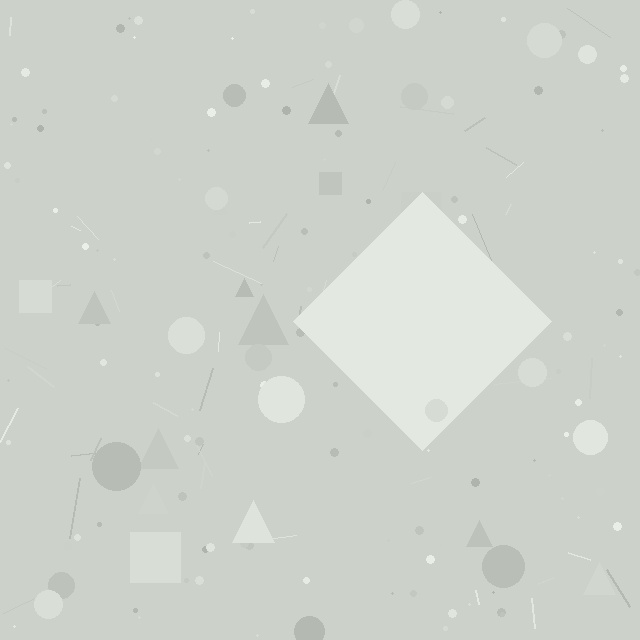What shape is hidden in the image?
A diamond is hidden in the image.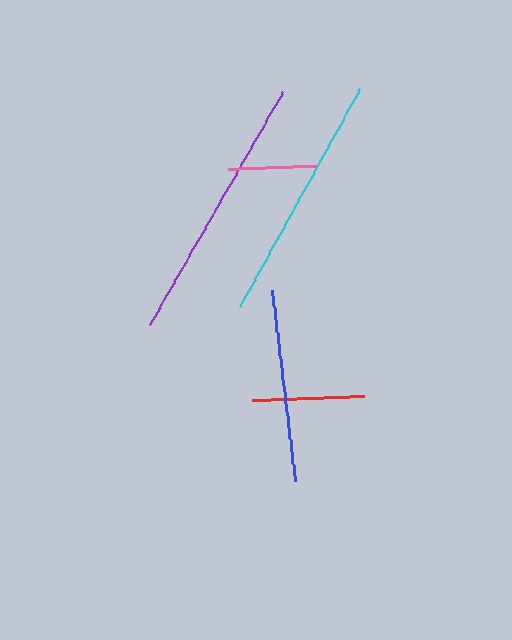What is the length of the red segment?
The red segment is approximately 112 pixels long.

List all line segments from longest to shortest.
From longest to shortest: purple, cyan, blue, red, pink.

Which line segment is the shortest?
The pink line is the shortest at approximately 87 pixels.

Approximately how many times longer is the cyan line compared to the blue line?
The cyan line is approximately 1.3 times the length of the blue line.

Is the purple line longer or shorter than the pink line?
The purple line is longer than the pink line.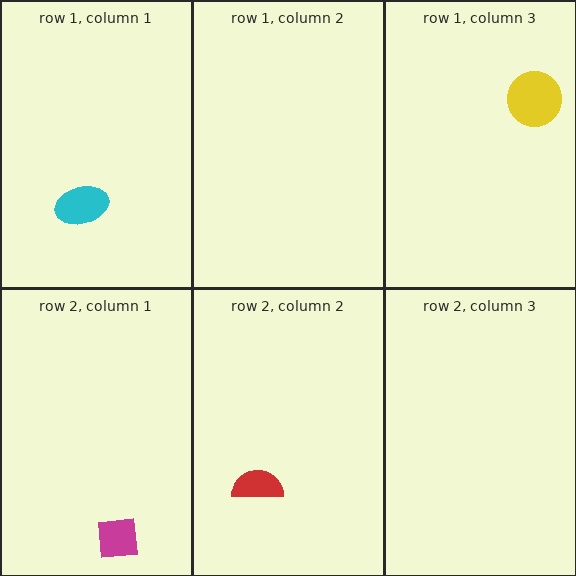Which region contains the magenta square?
The row 2, column 1 region.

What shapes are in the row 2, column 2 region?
The red semicircle.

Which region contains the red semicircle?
The row 2, column 2 region.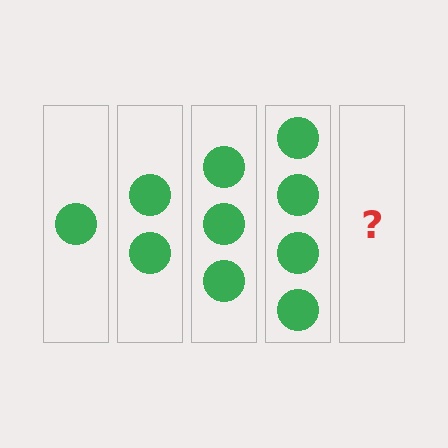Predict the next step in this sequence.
The next step is 5 circles.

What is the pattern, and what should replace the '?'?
The pattern is that each step adds one more circle. The '?' should be 5 circles.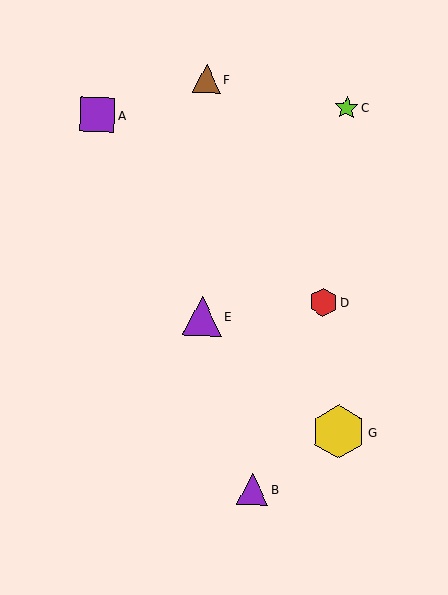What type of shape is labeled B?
Shape B is a purple triangle.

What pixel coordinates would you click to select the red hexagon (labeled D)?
Click at (323, 302) to select the red hexagon D.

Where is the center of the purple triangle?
The center of the purple triangle is at (253, 489).